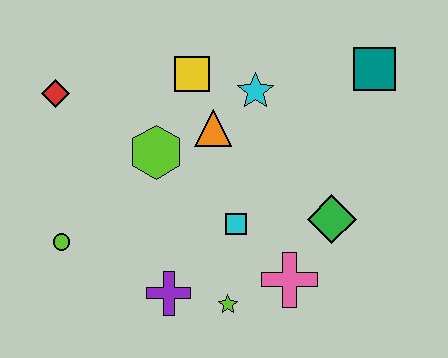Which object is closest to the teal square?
The cyan star is closest to the teal square.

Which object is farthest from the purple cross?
The teal square is farthest from the purple cross.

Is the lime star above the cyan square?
No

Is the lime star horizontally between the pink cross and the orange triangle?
Yes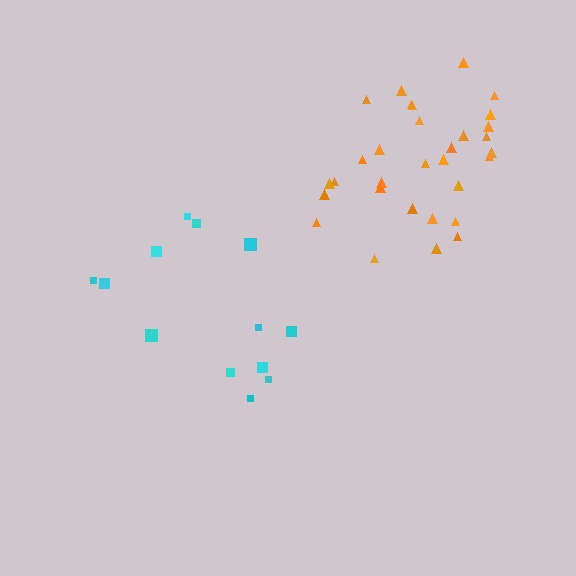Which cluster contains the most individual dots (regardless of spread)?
Orange (31).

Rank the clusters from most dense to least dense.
orange, cyan.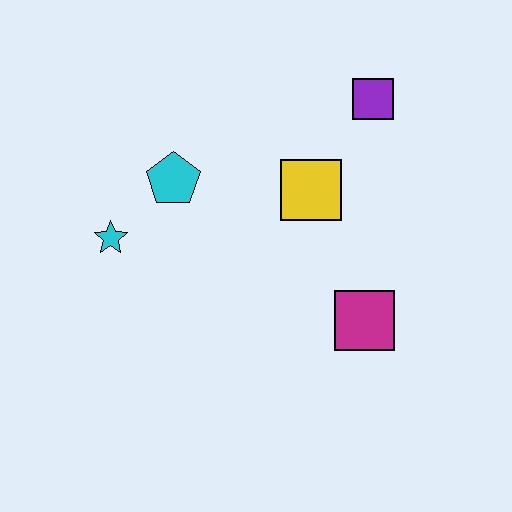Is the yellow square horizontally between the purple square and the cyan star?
Yes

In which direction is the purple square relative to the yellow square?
The purple square is above the yellow square.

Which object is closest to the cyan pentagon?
The cyan star is closest to the cyan pentagon.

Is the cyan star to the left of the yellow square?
Yes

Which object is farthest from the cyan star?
The purple square is farthest from the cyan star.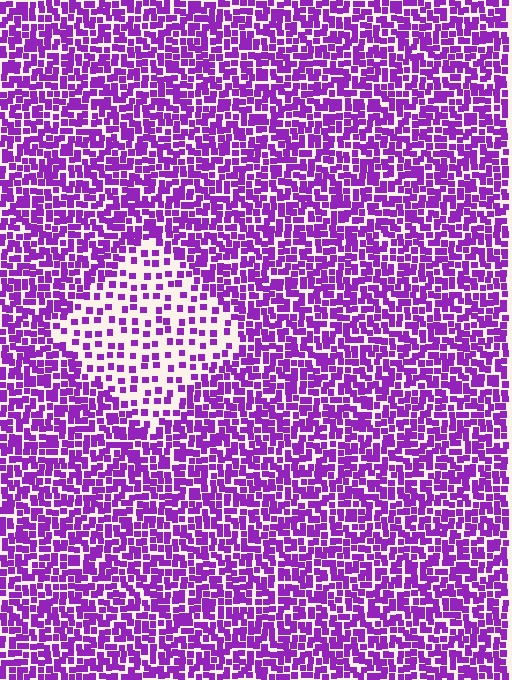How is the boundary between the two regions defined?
The boundary is defined by a change in element density (approximately 2.4x ratio). All elements are the same color, size, and shape.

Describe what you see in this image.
The image contains small purple elements arranged at two different densities. A diamond-shaped region is visible where the elements are less densely packed than the surrounding area.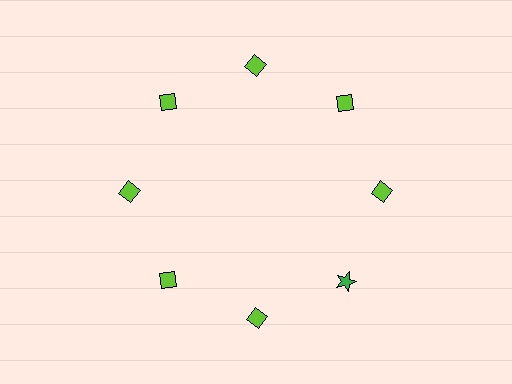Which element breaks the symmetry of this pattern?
The green star at roughly the 4 o'clock position breaks the symmetry. All other shapes are lime diamonds.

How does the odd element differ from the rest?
It differs in both color (green instead of lime) and shape (star instead of diamond).